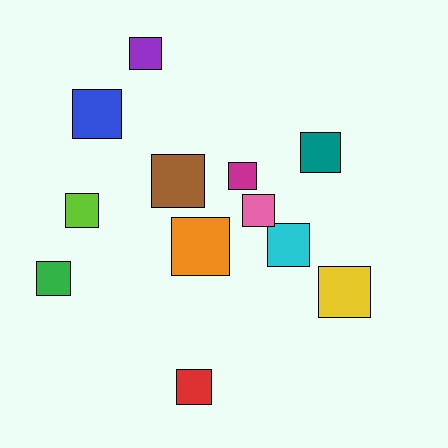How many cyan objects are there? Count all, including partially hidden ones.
There is 1 cyan object.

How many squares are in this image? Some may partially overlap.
There are 12 squares.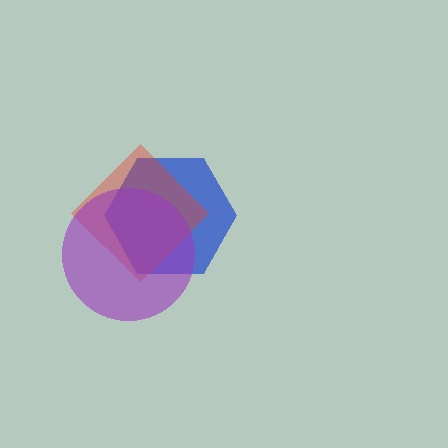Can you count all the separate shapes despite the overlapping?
Yes, there are 3 separate shapes.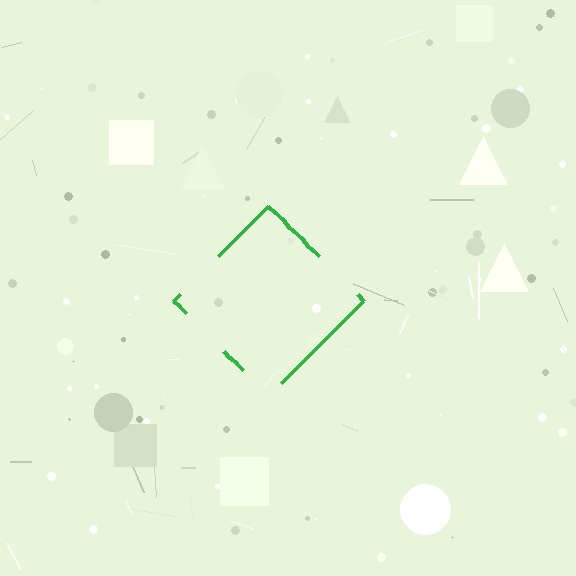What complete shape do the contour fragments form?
The contour fragments form a diamond.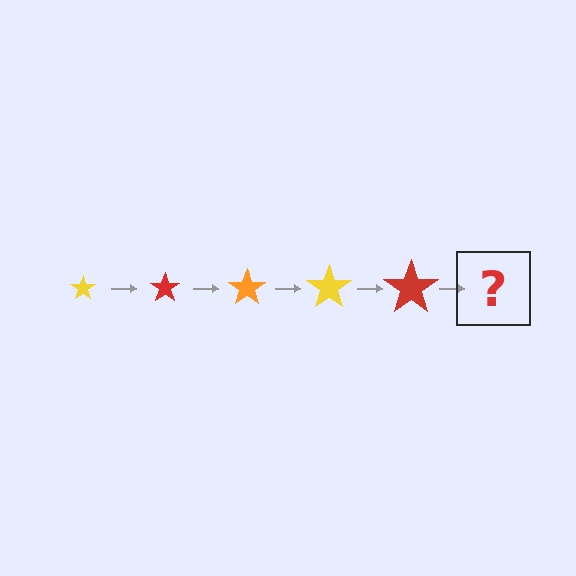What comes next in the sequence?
The next element should be an orange star, larger than the previous one.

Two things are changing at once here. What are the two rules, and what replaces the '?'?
The two rules are that the star grows larger each step and the color cycles through yellow, red, and orange. The '?' should be an orange star, larger than the previous one.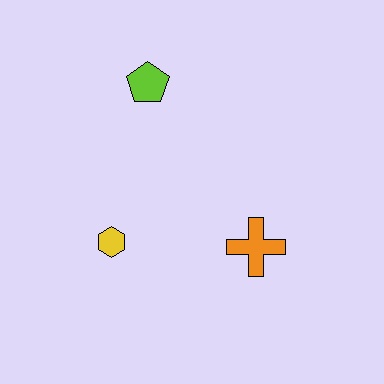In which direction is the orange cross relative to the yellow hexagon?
The orange cross is to the right of the yellow hexagon.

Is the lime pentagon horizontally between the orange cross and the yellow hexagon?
Yes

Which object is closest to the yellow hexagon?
The orange cross is closest to the yellow hexagon.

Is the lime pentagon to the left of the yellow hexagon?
No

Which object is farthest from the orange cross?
The lime pentagon is farthest from the orange cross.